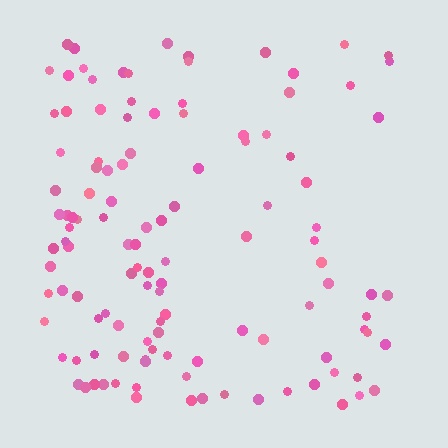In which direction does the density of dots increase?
From right to left, with the left side densest.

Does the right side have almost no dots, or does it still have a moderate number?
Still a moderate number, just noticeably fewer than the left.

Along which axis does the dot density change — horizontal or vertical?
Horizontal.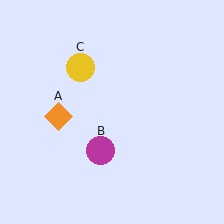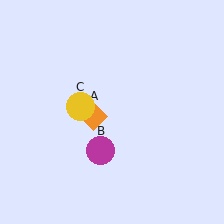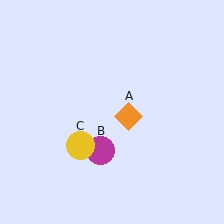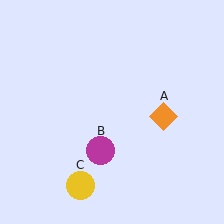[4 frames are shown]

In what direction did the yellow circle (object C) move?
The yellow circle (object C) moved down.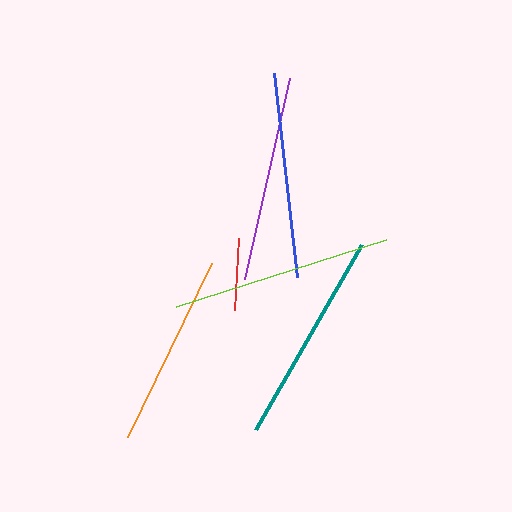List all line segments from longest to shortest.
From longest to shortest: lime, teal, purple, blue, orange, red.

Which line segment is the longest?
The lime line is the longest at approximately 220 pixels.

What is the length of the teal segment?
The teal segment is approximately 213 pixels long.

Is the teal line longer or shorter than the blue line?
The teal line is longer than the blue line.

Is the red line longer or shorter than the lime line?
The lime line is longer than the red line.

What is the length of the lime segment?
The lime segment is approximately 220 pixels long.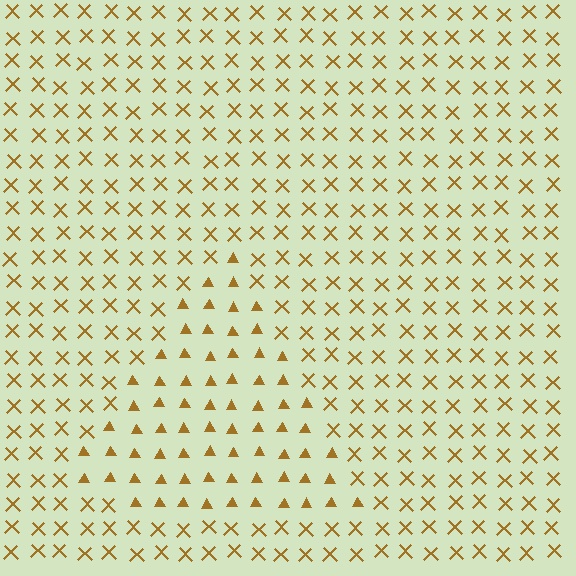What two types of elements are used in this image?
The image uses triangles inside the triangle region and X marks outside it.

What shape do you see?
I see a triangle.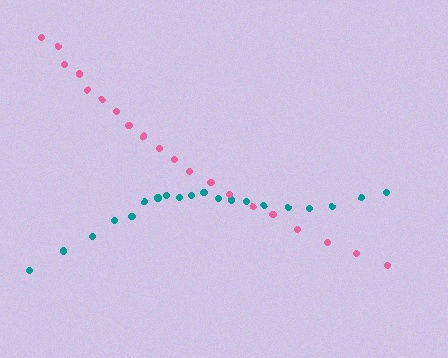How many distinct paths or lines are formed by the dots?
There are 2 distinct paths.